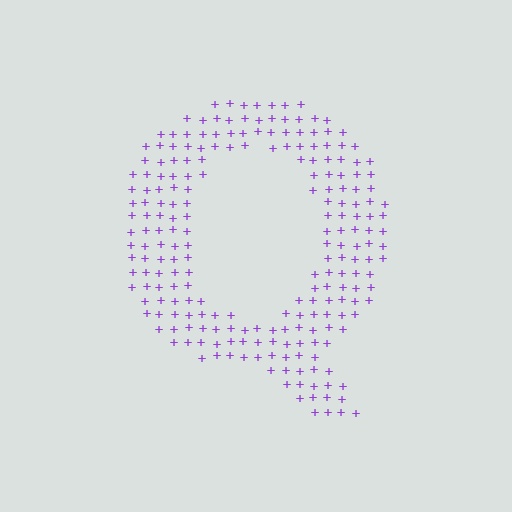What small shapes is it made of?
It is made of small plus signs.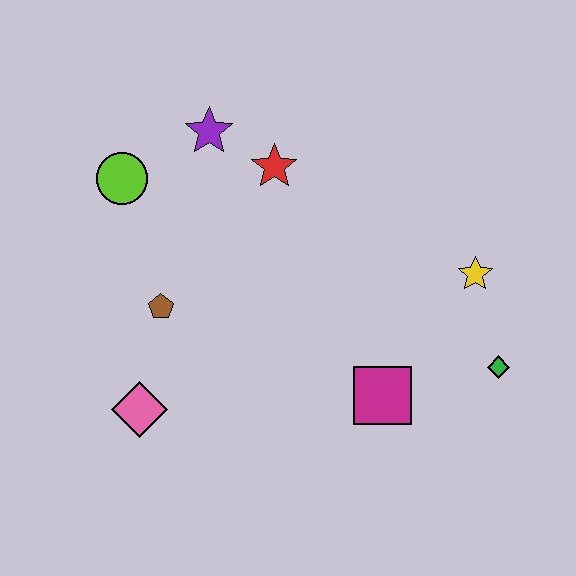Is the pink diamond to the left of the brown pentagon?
Yes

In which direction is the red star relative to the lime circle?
The red star is to the right of the lime circle.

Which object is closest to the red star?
The purple star is closest to the red star.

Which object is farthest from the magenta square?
The lime circle is farthest from the magenta square.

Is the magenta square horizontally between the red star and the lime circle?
No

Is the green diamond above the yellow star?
No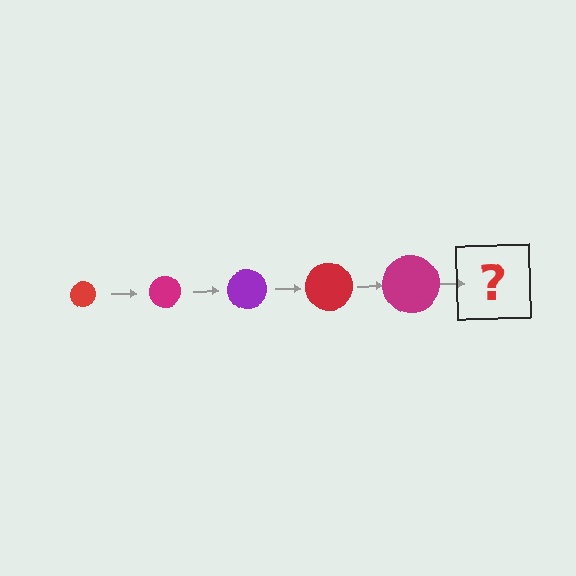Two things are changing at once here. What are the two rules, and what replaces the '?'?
The two rules are that the circle grows larger each step and the color cycles through red, magenta, and purple. The '?' should be a purple circle, larger than the previous one.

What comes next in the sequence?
The next element should be a purple circle, larger than the previous one.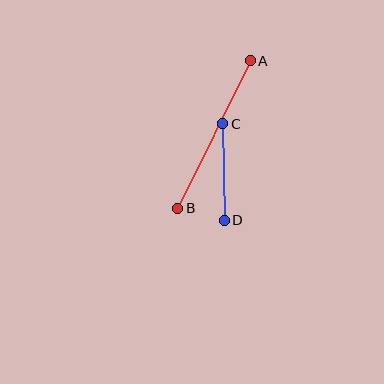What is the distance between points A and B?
The distance is approximately 164 pixels.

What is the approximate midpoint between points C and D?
The midpoint is at approximately (224, 172) pixels.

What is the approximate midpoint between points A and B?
The midpoint is at approximately (214, 135) pixels.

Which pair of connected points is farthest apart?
Points A and B are farthest apart.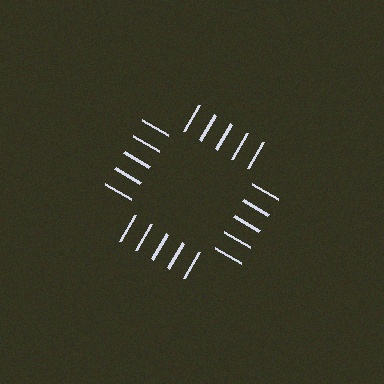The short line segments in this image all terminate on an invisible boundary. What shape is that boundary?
An illusory square — the line segments terminate on its edges but no continuous stroke is drawn.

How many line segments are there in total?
20 — 5 along each of the 4 edges.